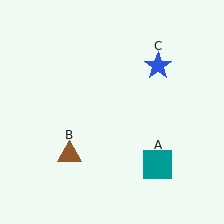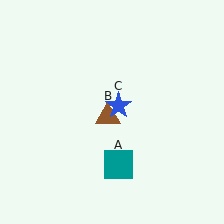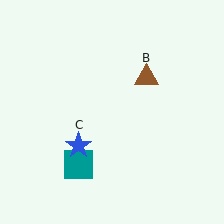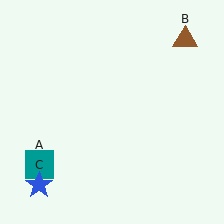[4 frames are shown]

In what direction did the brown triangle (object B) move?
The brown triangle (object B) moved up and to the right.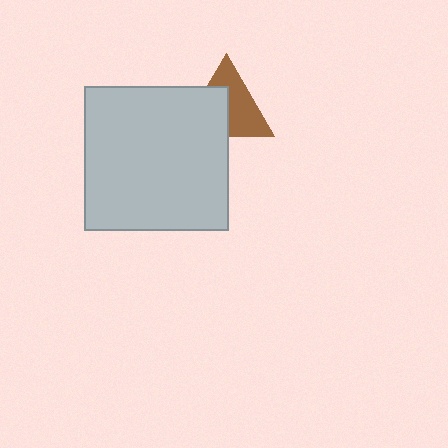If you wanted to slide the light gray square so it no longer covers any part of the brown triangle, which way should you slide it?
Slide it toward the lower-left — that is the most direct way to separate the two shapes.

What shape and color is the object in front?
The object in front is a light gray square.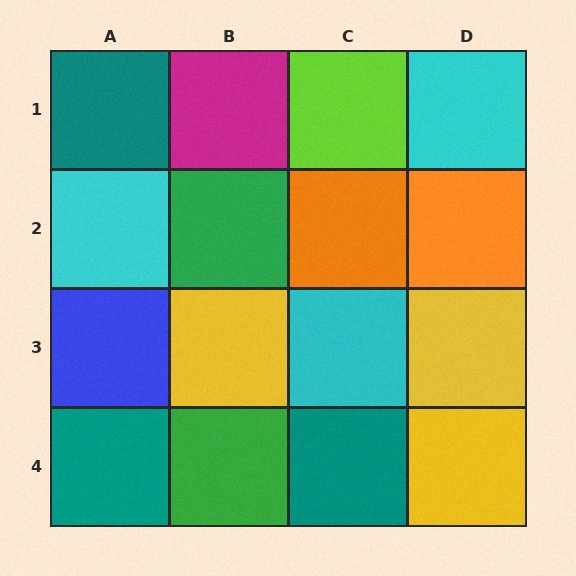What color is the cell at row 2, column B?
Green.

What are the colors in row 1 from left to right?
Teal, magenta, lime, cyan.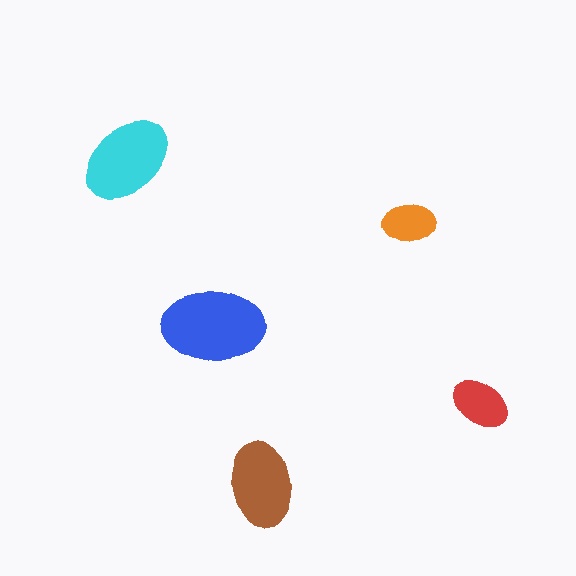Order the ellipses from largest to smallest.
the blue one, the cyan one, the brown one, the red one, the orange one.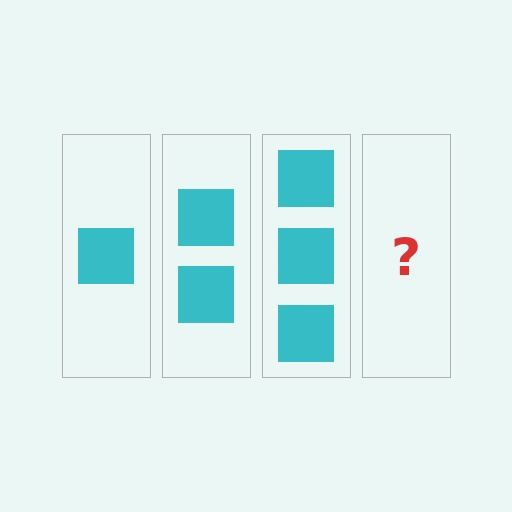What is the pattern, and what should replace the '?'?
The pattern is that each step adds one more square. The '?' should be 4 squares.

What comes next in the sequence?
The next element should be 4 squares.